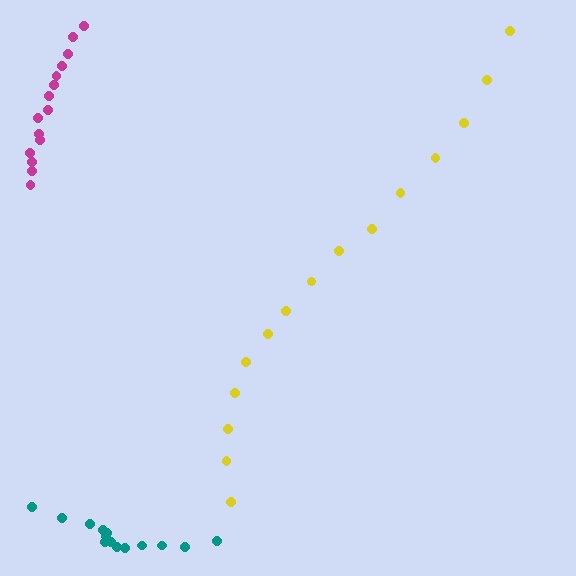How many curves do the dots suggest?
There are 3 distinct paths.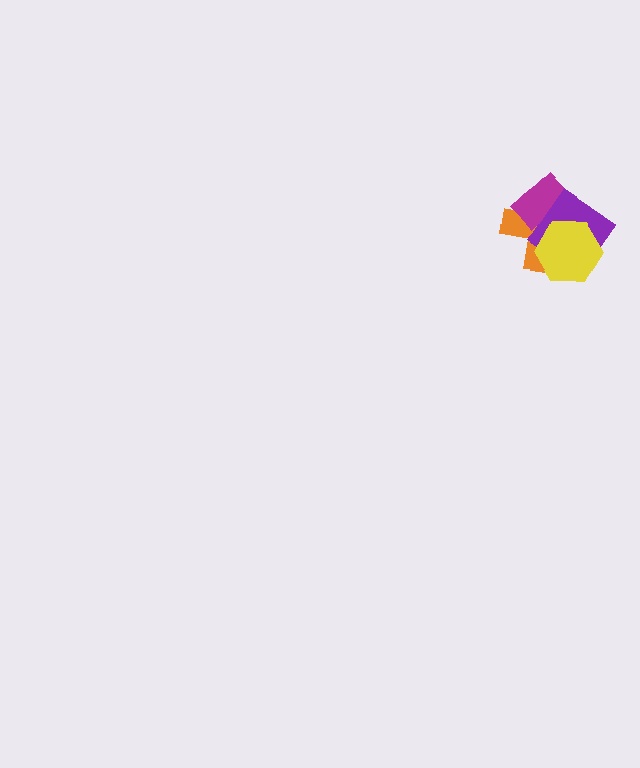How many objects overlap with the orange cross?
3 objects overlap with the orange cross.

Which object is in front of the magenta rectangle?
The purple diamond is in front of the magenta rectangle.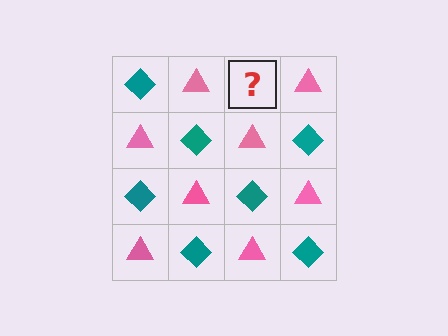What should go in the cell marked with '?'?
The missing cell should contain a teal diamond.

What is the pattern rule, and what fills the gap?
The rule is that it alternates teal diamond and pink triangle in a checkerboard pattern. The gap should be filled with a teal diamond.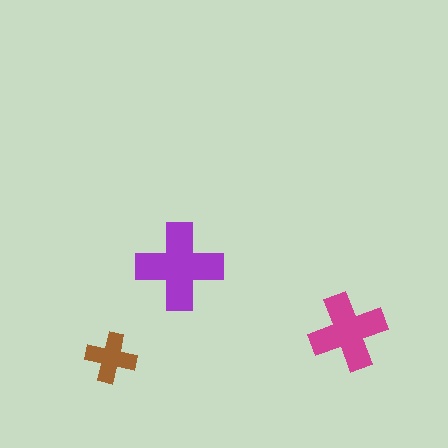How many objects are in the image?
There are 3 objects in the image.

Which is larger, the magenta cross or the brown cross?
The magenta one.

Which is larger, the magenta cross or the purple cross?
The purple one.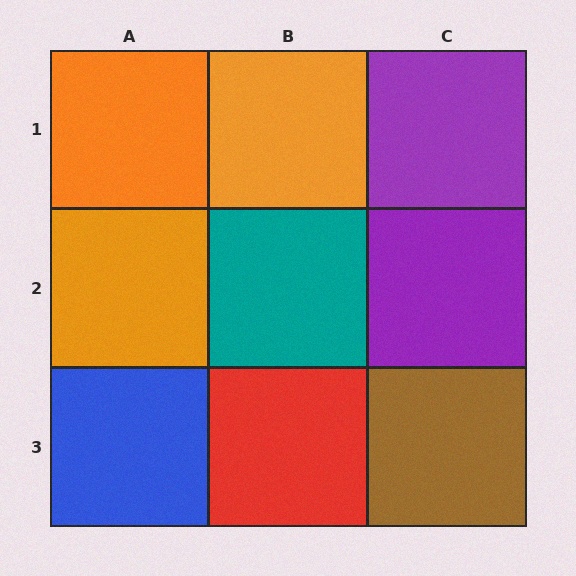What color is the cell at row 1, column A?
Orange.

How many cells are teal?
1 cell is teal.